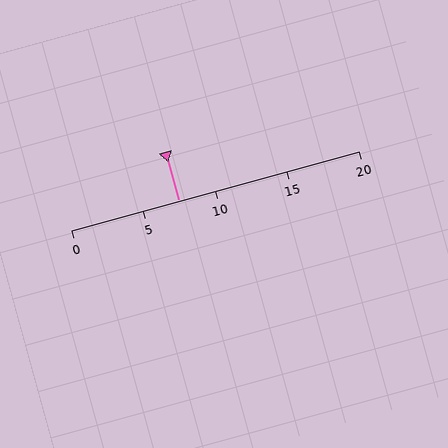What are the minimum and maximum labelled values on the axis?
The axis runs from 0 to 20.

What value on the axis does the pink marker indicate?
The marker indicates approximately 7.5.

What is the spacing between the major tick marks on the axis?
The major ticks are spaced 5 apart.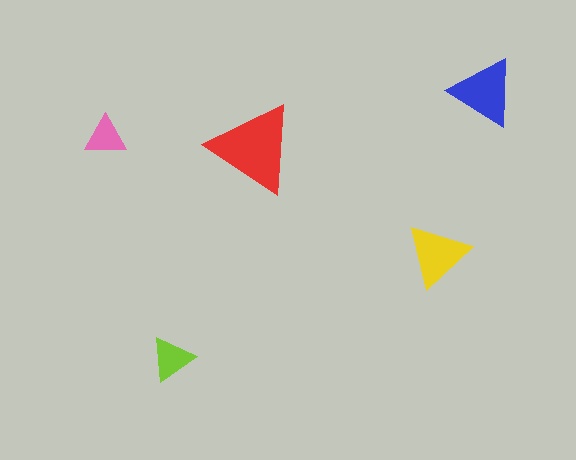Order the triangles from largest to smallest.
the red one, the blue one, the yellow one, the lime one, the pink one.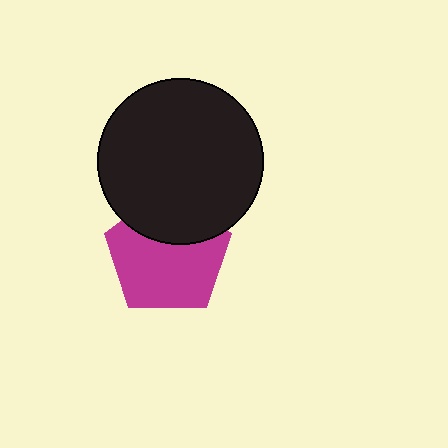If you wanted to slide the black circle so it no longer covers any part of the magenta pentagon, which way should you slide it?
Slide it up — that is the most direct way to separate the two shapes.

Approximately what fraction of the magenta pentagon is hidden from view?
Roughly 33% of the magenta pentagon is hidden behind the black circle.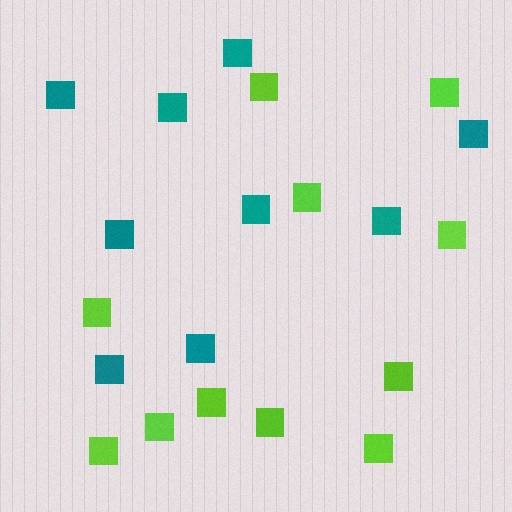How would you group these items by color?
There are 2 groups: one group of lime squares (11) and one group of teal squares (9).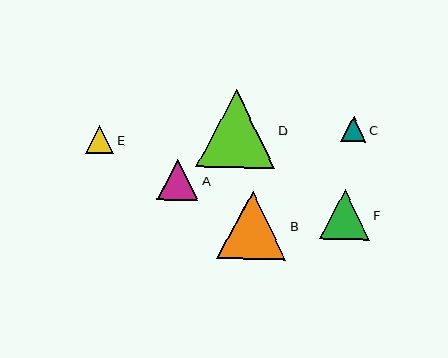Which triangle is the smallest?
Triangle C is the smallest with a size of approximately 25 pixels.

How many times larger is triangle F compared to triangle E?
Triangle F is approximately 1.8 times the size of triangle E.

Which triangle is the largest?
Triangle D is the largest with a size of approximately 78 pixels.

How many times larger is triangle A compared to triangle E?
Triangle A is approximately 1.4 times the size of triangle E.